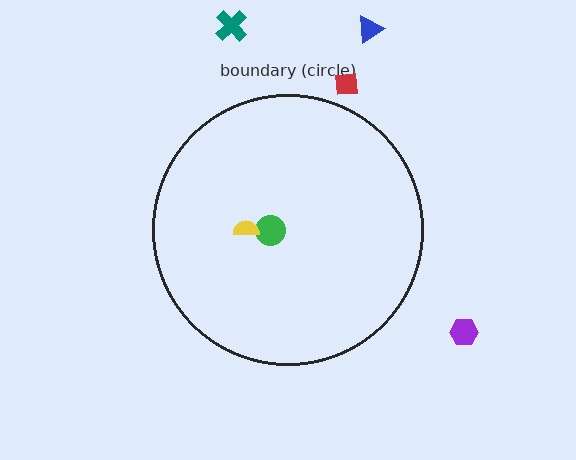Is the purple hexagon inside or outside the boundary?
Outside.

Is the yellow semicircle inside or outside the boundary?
Inside.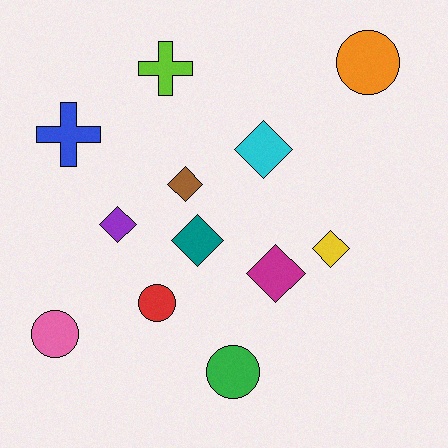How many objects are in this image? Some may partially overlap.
There are 12 objects.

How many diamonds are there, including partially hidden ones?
There are 6 diamonds.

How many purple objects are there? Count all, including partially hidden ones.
There is 1 purple object.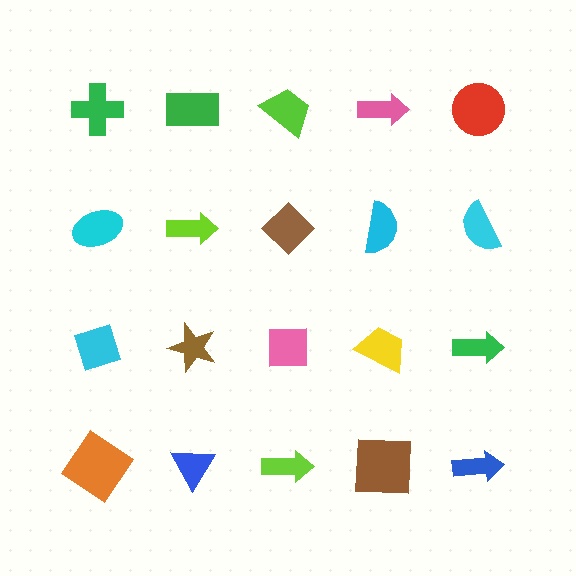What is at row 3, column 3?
A pink square.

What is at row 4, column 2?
A blue triangle.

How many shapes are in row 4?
5 shapes.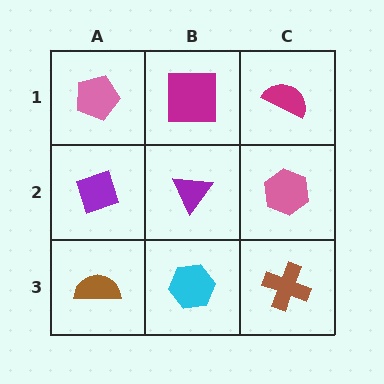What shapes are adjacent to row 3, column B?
A purple triangle (row 2, column B), a brown semicircle (row 3, column A), a brown cross (row 3, column C).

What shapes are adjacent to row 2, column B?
A magenta square (row 1, column B), a cyan hexagon (row 3, column B), a purple diamond (row 2, column A), a pink hexagon (row 2, column C).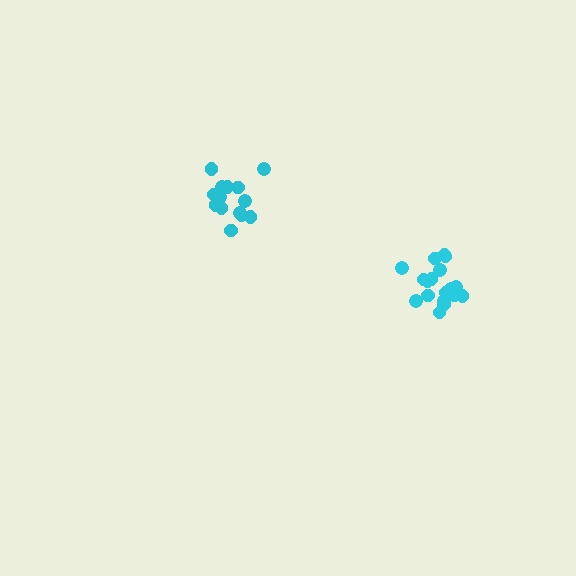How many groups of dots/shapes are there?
There are 2 groups.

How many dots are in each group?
Group 1: 14 dots, Group 2: 18 dots (32 total).